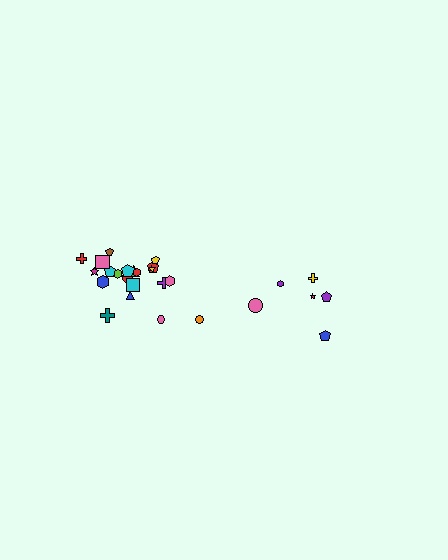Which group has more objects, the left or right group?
The left group.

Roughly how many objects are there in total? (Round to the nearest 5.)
Roughly 30 objects in total.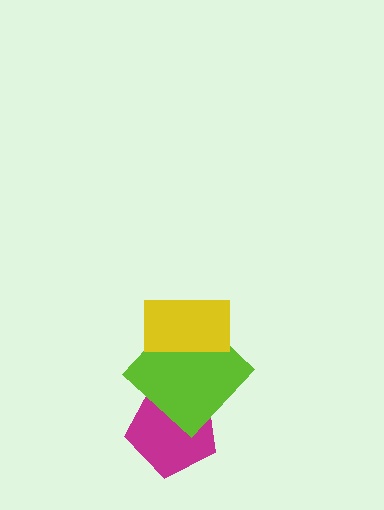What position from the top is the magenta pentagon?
The magenta pentagon is 3rd from the top.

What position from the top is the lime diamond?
The lime diamond is 2nd from the top.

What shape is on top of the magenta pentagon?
The lime diamond is on top of the magenta pentagon.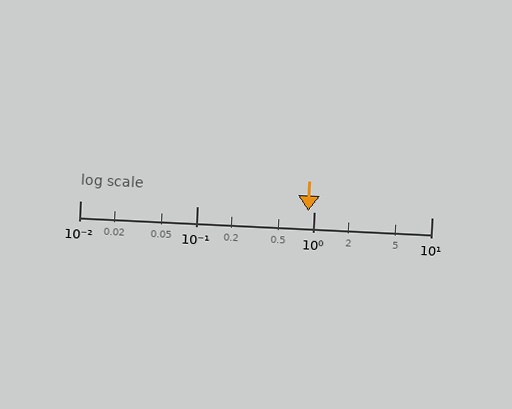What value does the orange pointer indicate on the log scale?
The pointer indicates approximately 0.88.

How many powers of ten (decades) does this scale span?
The scale spans 3 decades, from 0.01 to 10.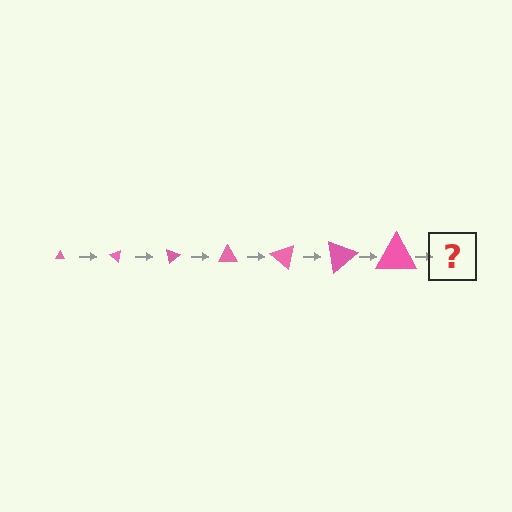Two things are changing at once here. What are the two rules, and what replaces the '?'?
The two rules are that the triangle grows larger each step and it rotates 40 degrees each step. The '?' should be a triangle, larger than the previous one and rotated 280 degrees from the start.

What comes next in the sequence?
The next element should be a triangle, larger than the previous one and rotated 280 degrees from the start.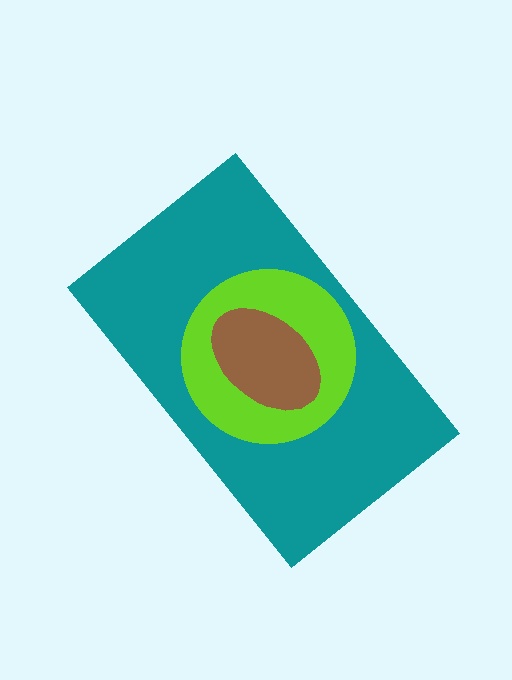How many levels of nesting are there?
3.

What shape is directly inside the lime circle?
The brown ellipse.